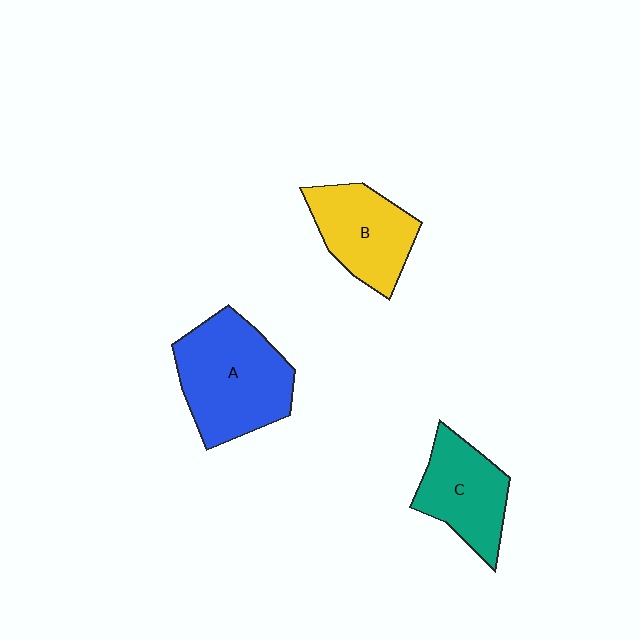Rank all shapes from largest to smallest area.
From largest to smallest: A (blue), B (yellow), C (teal).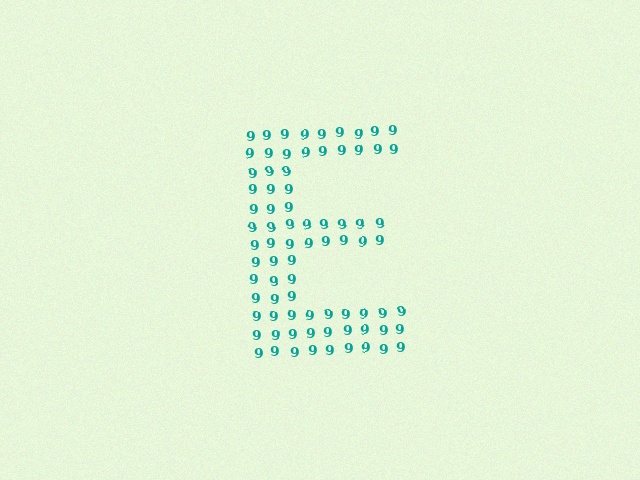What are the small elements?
The small elements are digit 9's.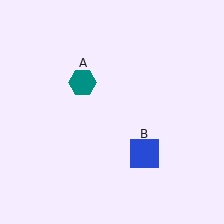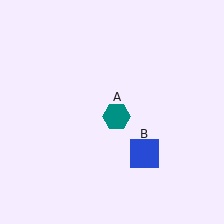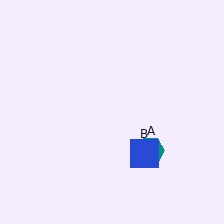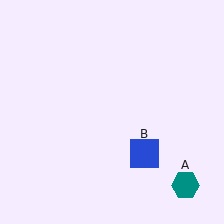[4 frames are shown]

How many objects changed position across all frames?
1 object changed position: teal hexagon (object A).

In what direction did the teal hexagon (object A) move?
The teal hexagon (object A) moved down and to the right.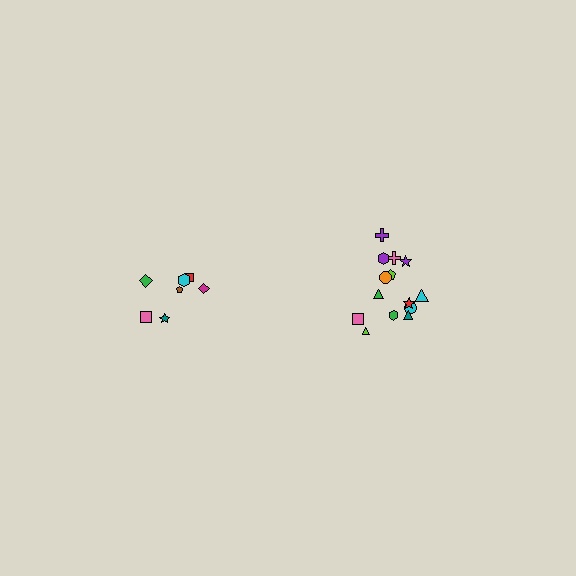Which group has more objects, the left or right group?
The right group.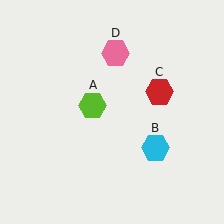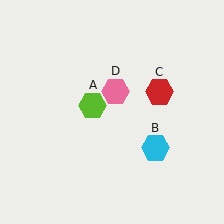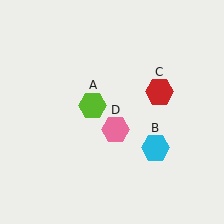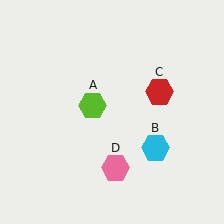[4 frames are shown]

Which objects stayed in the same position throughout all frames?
Lime hexagon (object A) and cyan hexagon (object B) and red hexagon (object C) remained stationary.